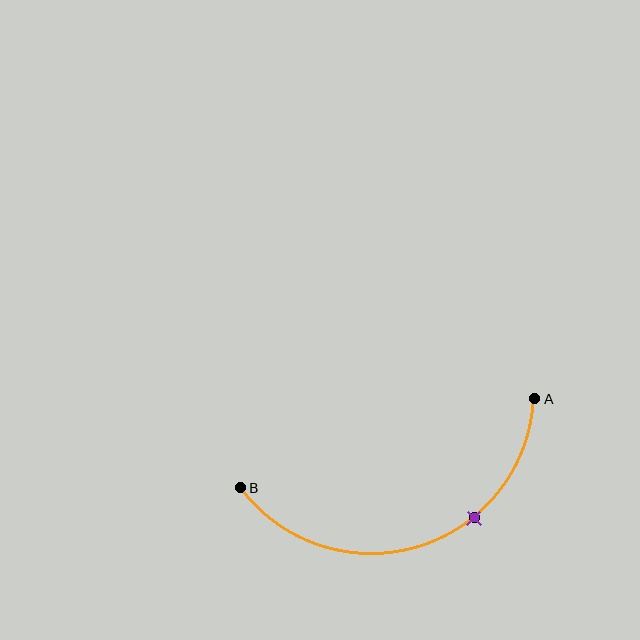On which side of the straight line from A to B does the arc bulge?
The arc bulges below the straight line connecting A and B.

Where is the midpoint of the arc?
The arc midpoint is the point on the curve farthest from the straight line joining A and B. It sits below that line.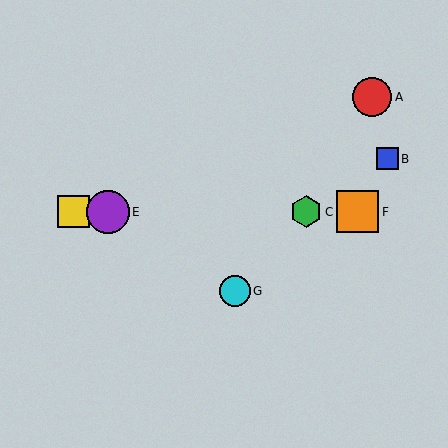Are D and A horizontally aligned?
No, D is at y≈212 and A is at y≈97.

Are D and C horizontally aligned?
Yes, both are at y≈212.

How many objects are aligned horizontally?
4 objects (C, D, E, F) are aligned horizontally.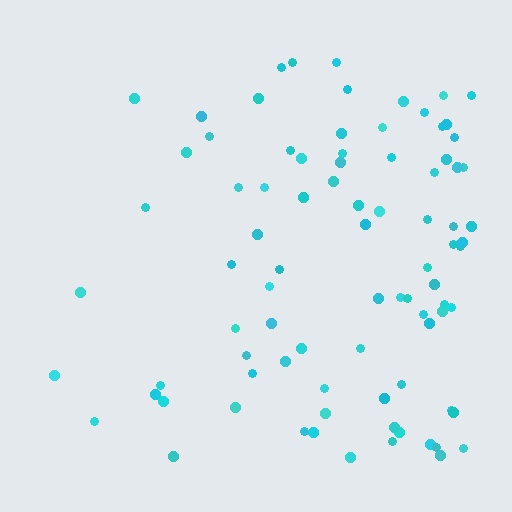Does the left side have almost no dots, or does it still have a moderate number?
Still a moderate number, just noticeably fewer than the right.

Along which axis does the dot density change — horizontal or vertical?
Horizontal.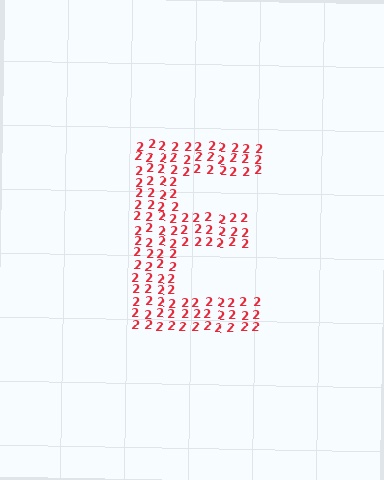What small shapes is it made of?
It is made of small digit 2's.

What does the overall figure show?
The overall figure shows the letter E.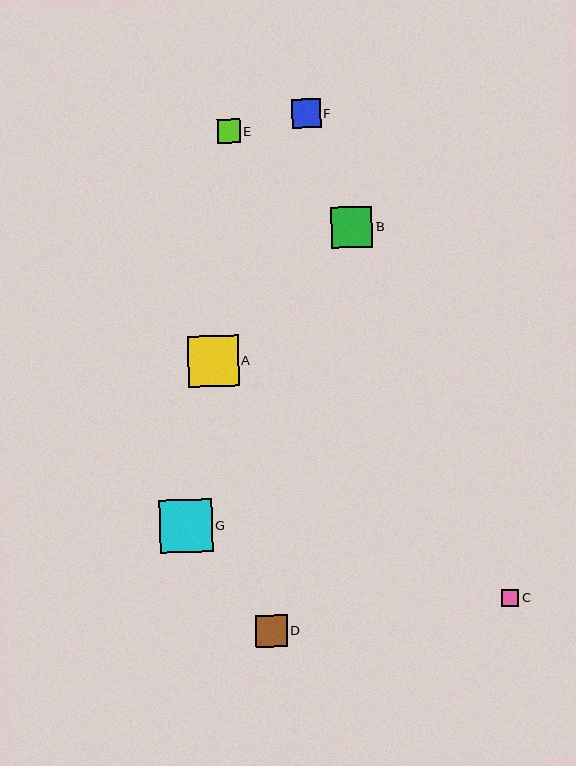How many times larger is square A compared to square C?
Square A is approximately 2.9 times the size of square C.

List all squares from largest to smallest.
From largest to smallest: G, A, B, D, F, E, C.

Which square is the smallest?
Square C is the smallest with a size of approximately 17 pixels.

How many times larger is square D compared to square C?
Square D is approximately 1.8 times the size of square C.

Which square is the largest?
Square G is the largest with a size of approximately 53 pixels.